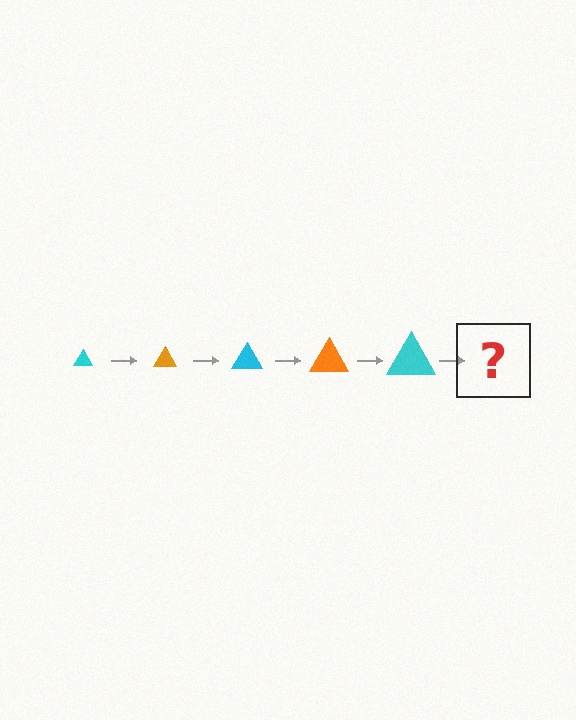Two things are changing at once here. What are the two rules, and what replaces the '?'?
The two rules are that the triangle grows larger each step and the color cycles through cyan and orange. The '?' should be an orange triangle, larger than the previous one.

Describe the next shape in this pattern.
It should be an orange triangle, larger than the previous one.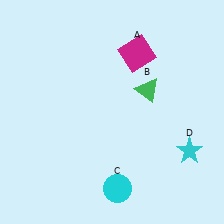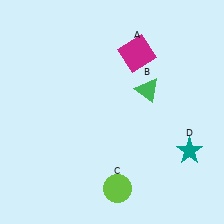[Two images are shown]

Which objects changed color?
C changed from cyan to lime. D changed from cyan to teal.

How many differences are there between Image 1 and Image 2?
There are 2 differences between the two images.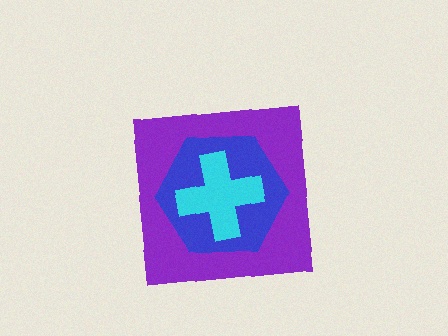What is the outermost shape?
The purple square.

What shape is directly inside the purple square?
The blue hexagon.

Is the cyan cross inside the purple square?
Yes.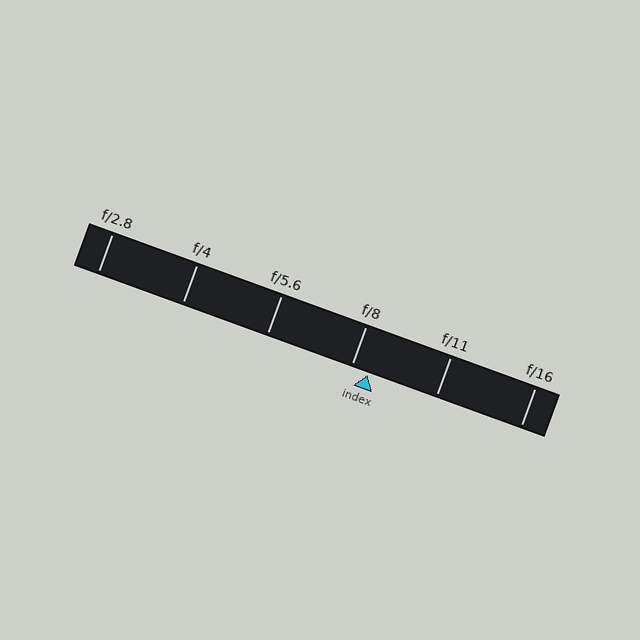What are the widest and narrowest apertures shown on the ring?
The widest aperture shown is f/2.8 and the narrowest is f/16.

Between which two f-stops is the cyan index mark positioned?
The index mark is between f/8 and f/11.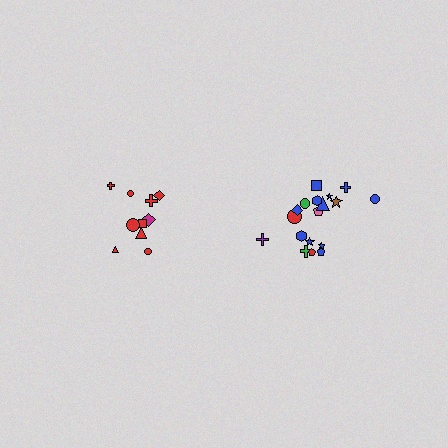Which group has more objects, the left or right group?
The right group.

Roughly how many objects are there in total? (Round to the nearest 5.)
Roughly 30 objects in total.